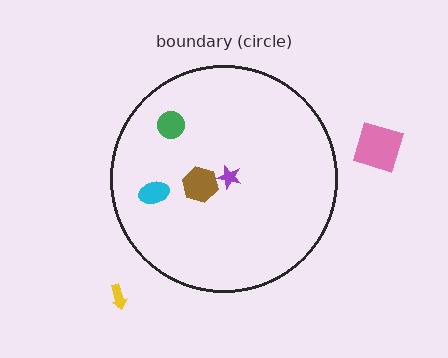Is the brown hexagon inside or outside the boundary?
Inside.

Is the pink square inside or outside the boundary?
Outside.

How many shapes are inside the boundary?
4 inside, 2 outside.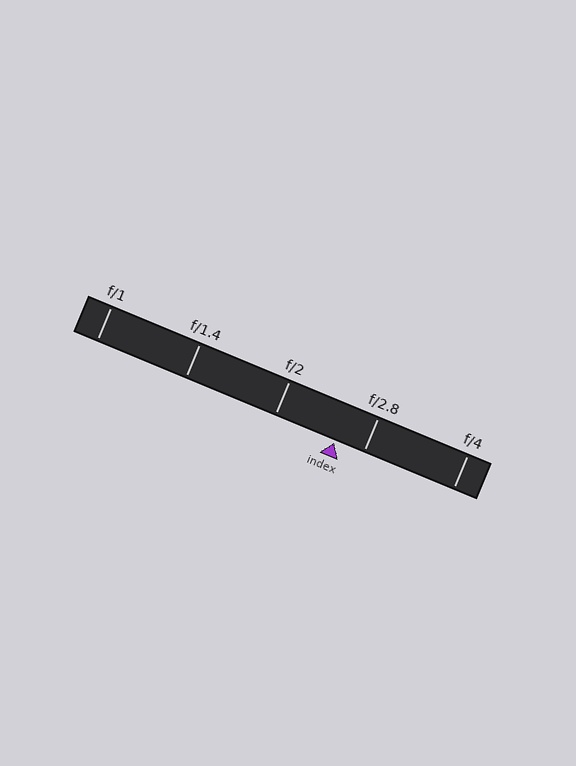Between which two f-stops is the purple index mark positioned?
The index mark is between f/2 and f/2.8.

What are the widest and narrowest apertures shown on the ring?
The widest aperture shown is f/1 and the narrowest is f/4.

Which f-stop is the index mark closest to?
The index mark is closest to f/2.8.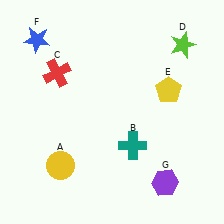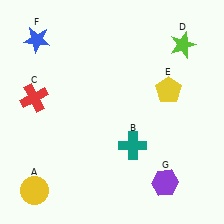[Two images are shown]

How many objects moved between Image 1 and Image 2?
2 objects moved between the two images.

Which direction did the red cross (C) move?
The red cross (C) moved down.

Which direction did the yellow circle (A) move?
The yellow circle (A) moved left.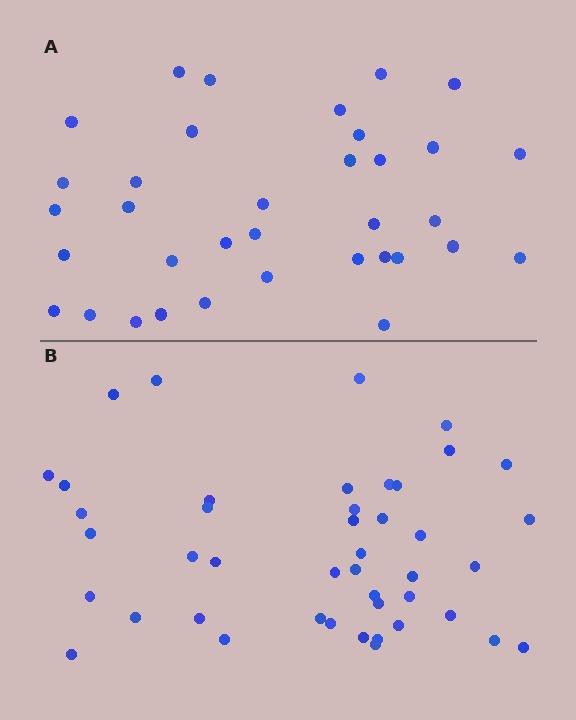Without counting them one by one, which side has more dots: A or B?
Region B (the bottom region) has more dots.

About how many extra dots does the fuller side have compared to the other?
Region B has roughly 8 or so more dots than region A.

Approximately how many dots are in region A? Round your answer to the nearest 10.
About 40 dots. (The exact count is 35, which rounds to 40.)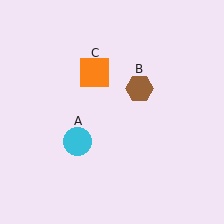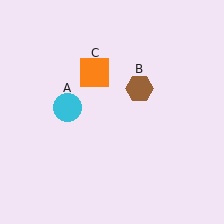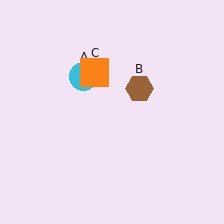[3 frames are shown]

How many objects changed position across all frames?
1 object changed position: cyan circle (object A).